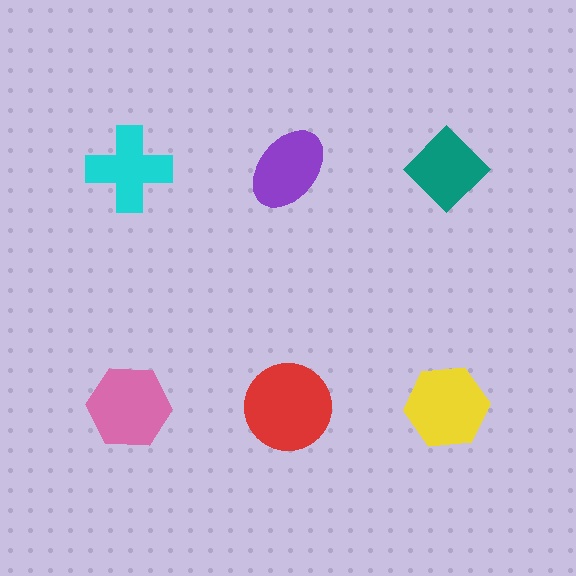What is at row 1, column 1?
A cyan cross.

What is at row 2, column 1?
A pink hexagon.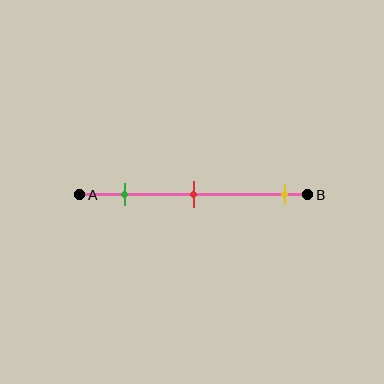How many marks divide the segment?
There are 3 marks dividing the segment.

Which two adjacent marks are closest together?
The green and red marks are the closest adjacent pair.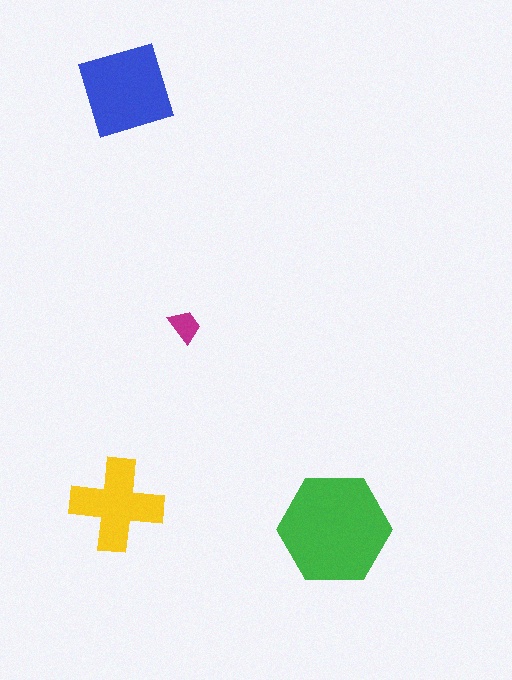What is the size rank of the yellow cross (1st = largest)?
3rd.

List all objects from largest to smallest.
The green hexagon, the blue square, the yellow cross, the magenta trapezoid.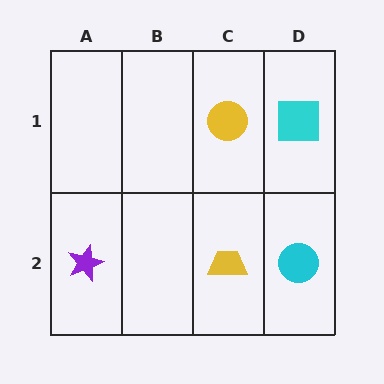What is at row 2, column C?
A yellow trapezoid.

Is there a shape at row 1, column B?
No, that cell is empty.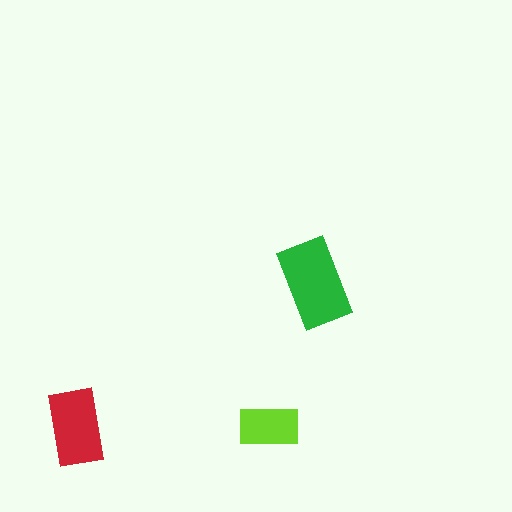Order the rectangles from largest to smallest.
the green one, the red one, the lime one.